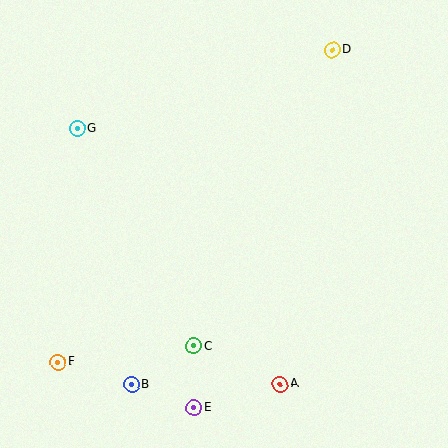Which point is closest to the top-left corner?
Point G is closest to the top-left corner.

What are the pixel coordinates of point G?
Point G is at (78, 128).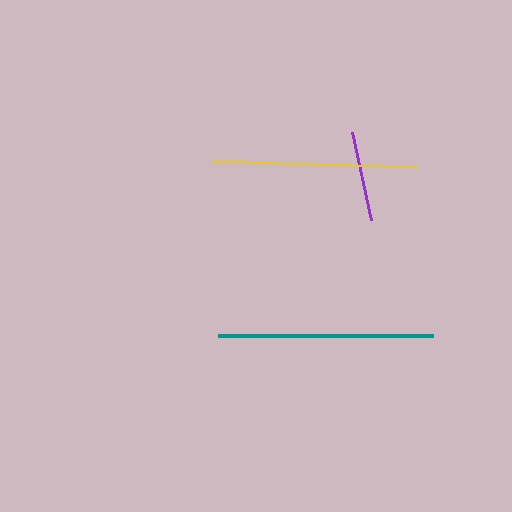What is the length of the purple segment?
The purple segment is approximately 89 pixels long.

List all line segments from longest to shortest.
From longest to shortest: teal, yellow, purple.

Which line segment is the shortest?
The purple line is the shortest at approximately 89 pixels.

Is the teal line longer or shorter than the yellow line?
The teal line is longer than the yellow line.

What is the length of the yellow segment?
The yellow segment is approximately 205 pixels long.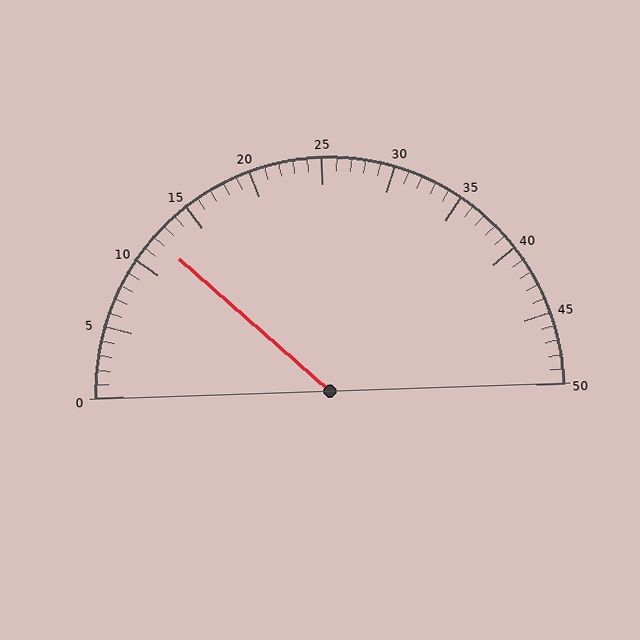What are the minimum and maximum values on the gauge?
The gauge ranges from 0 to 50.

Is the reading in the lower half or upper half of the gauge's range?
The reading is in the lower half of the range (0 to 50).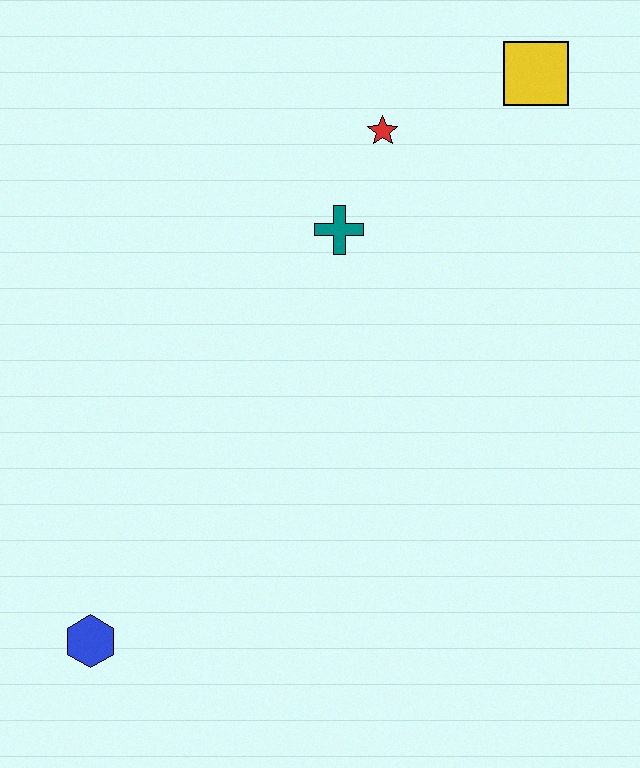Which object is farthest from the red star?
The blue hexagon is farthest from the red star.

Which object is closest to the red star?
The teal cross is closest to the red star.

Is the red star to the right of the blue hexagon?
Yes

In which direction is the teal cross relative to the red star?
The teal cross is below the red star.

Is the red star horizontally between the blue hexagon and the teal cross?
No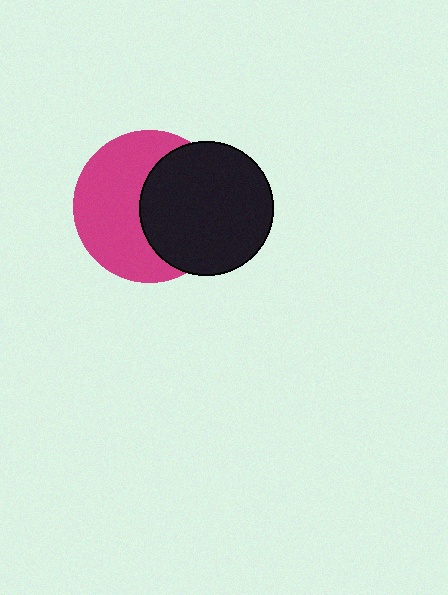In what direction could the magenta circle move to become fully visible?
The magenta circle could move left. That would shift it out from behind the black circle entirely.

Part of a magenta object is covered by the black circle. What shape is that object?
It is a circle.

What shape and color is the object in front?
The object in front is a black circle.